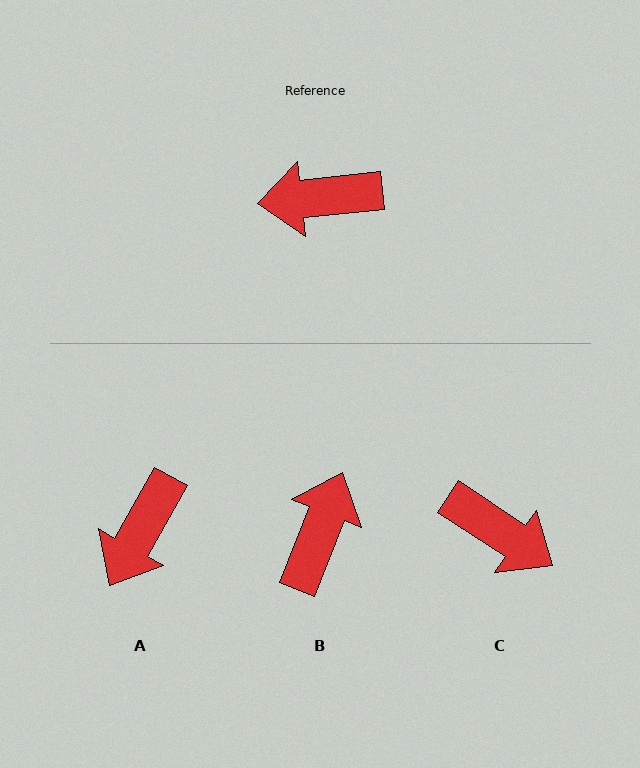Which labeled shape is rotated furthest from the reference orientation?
C, about 141 degrees away.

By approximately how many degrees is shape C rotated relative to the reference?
Approximately 141 degrees counter-clockwise.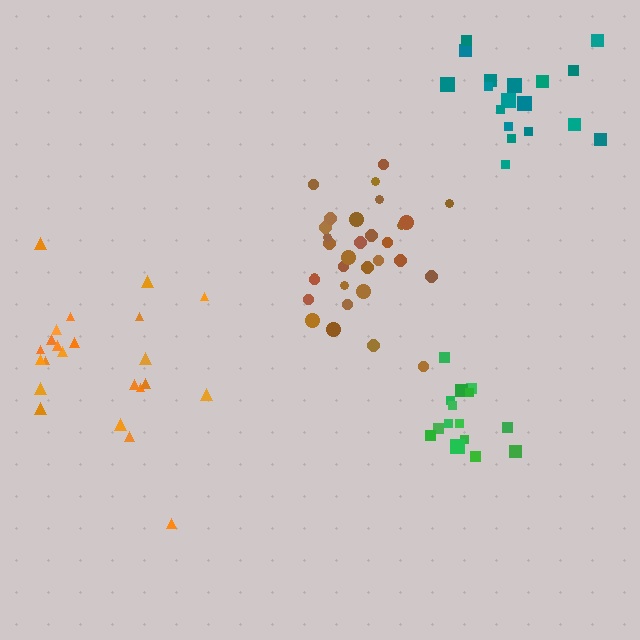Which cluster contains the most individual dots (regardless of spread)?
Brown (31).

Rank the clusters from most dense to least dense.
green, brown, teal, orange.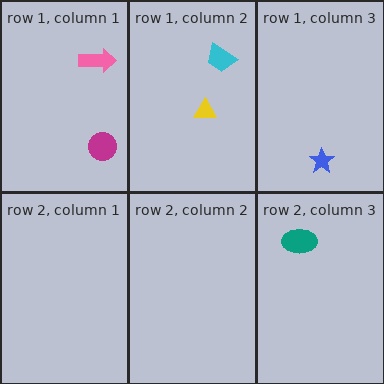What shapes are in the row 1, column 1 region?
The pink arrow, the magenta circle.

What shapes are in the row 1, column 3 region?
The blue star.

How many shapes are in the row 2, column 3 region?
1.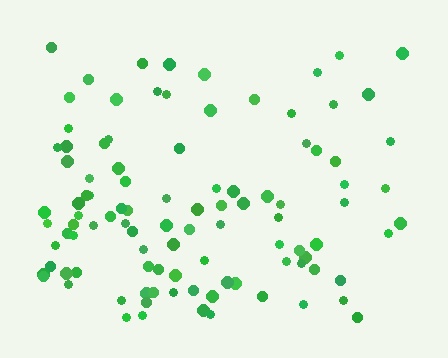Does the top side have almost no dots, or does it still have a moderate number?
Still a moderate number, just noticeably fewer than the bottom.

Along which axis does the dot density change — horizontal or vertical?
Vertical.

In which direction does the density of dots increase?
From top to bottom, with the bottom side densest.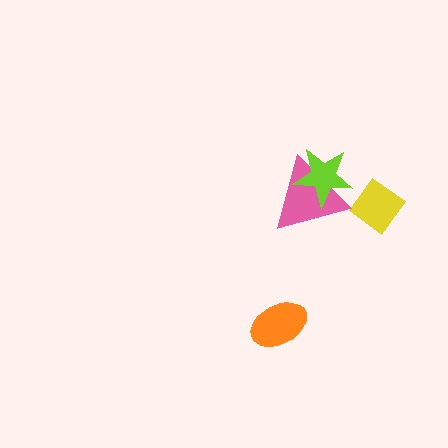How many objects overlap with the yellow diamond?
0 objects overlap with the yellow diamond.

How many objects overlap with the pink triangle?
1 object overlaps with the pink triangle.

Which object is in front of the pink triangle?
The lime star is in front of the pink triangle.